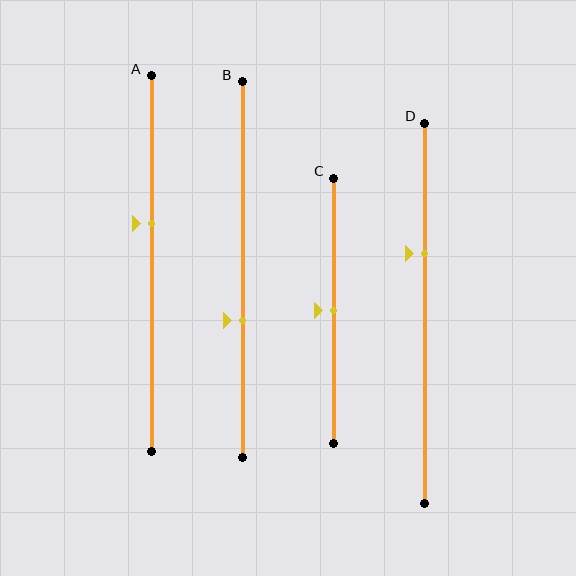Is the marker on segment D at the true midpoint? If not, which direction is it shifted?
No, the marker on segment D is shifted upward by about 16% of the segment length.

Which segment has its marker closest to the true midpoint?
Segment C has its marker closest to the true midpoint.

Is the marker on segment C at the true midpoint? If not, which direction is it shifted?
Yes, the marker on segment C is at the true midpoint.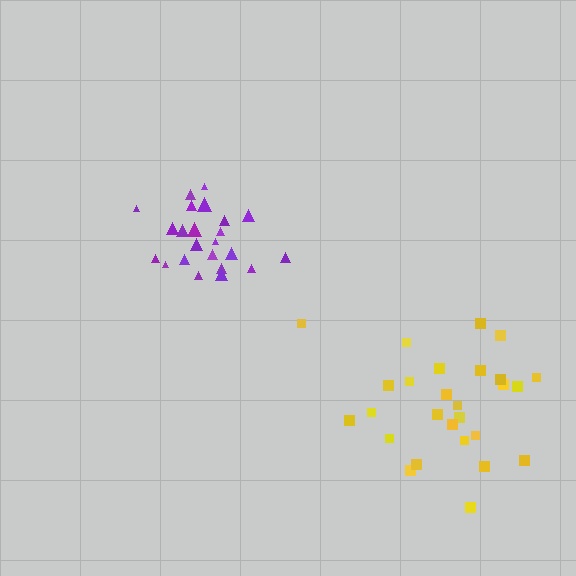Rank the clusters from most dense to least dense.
purple, yellow.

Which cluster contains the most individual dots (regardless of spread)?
Yellow (27).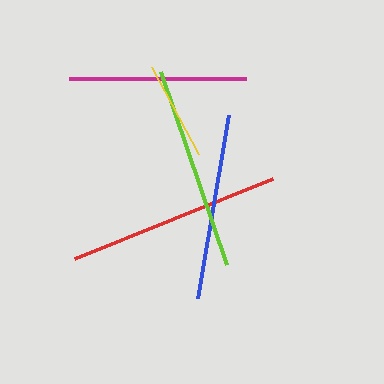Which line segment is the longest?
The red line is the longest at approximately 213 pixels.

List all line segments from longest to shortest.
From longest to shortest: red, lime, blue, magenta, yellow.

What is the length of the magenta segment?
The magenta segment is approximately 177 pixels long.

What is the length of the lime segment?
The lime segment is approximately 205 pixels long.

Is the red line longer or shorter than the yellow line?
The red line is longer than the yellow line.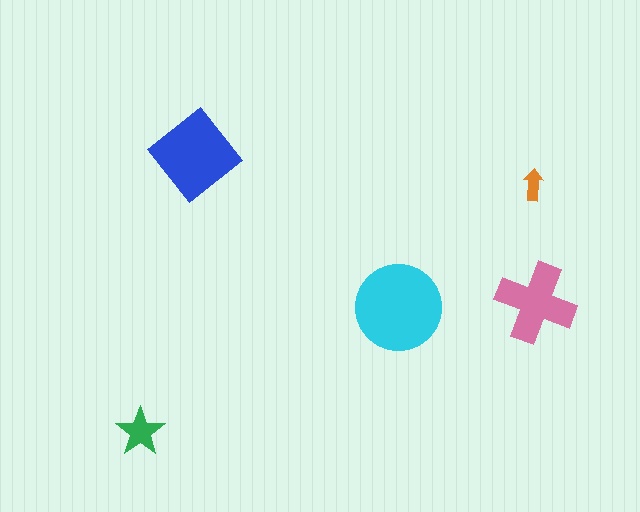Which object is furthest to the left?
The green star is leftmost.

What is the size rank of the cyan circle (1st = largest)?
1st.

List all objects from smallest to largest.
The orange arrow, the green star, the pink cross, the blue diamond, the cyan circle.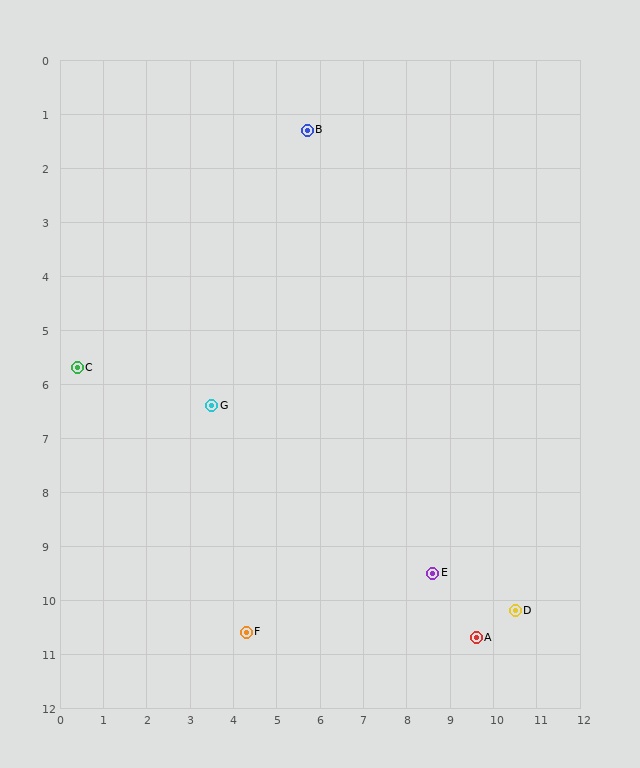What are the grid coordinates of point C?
Point C is at approximately (0.4, 5.7).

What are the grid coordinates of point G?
Point G is at approximately (3.5, 6.4).